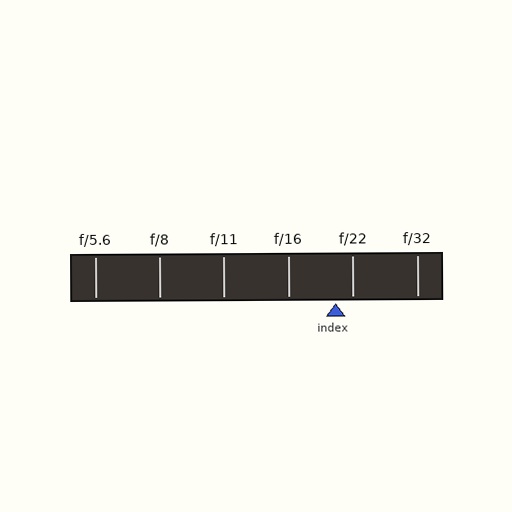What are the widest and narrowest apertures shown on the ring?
The widest aperture shown is f/5.6 and the narrowest is f/32.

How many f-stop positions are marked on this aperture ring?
There are 6 f-stop positions marked.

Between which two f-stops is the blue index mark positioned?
The index mark is between f/16 and f/22.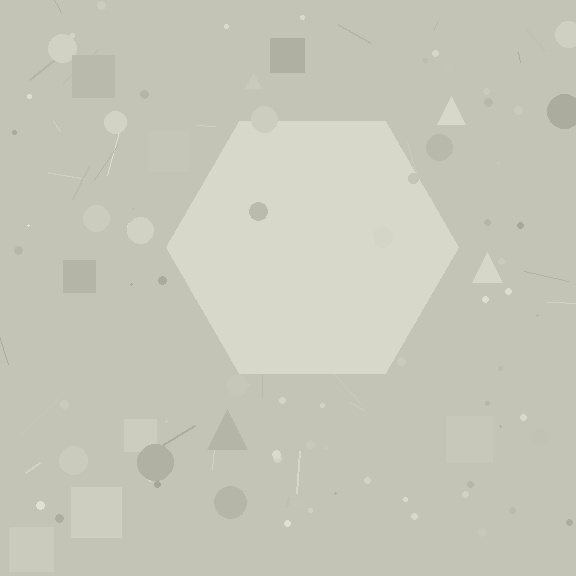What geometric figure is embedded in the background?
A hexagon is embedded in the background.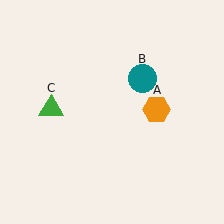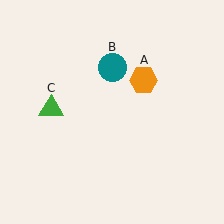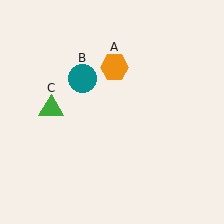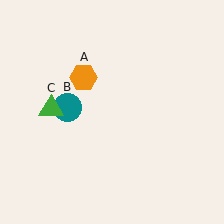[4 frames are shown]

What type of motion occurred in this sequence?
The orange hexagon (object A), teal circle (object B) rotated counterclockwise around the center of the scene.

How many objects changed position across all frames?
2 objects changed position: orange hexagon (object A), teal circle (object B).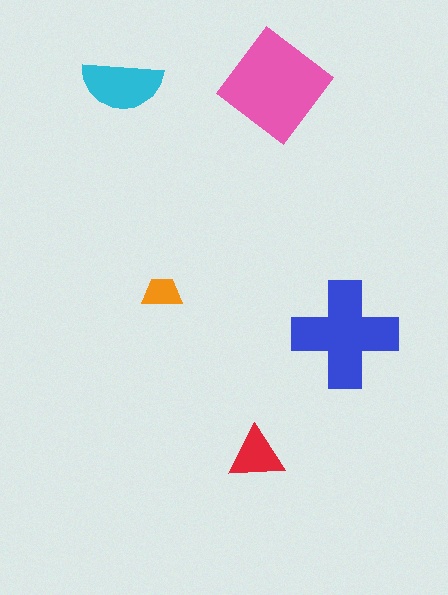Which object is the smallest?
The orange trapezoid.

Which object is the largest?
The pink diamond.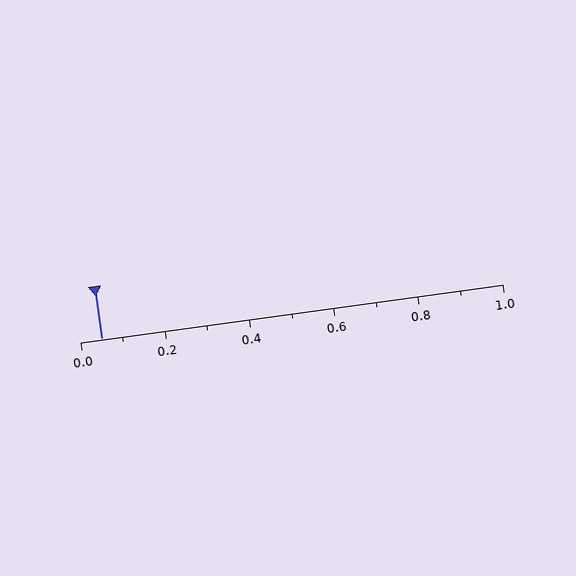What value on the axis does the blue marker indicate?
The marker indicates approximately 0.05.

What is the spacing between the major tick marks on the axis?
The major ticks are spaced 0.2 apart.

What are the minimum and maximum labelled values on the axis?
The axis runs from 0.0 to 1.0.